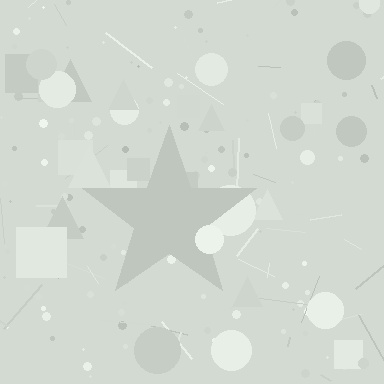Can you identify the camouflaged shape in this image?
The camouflaged shape is a star.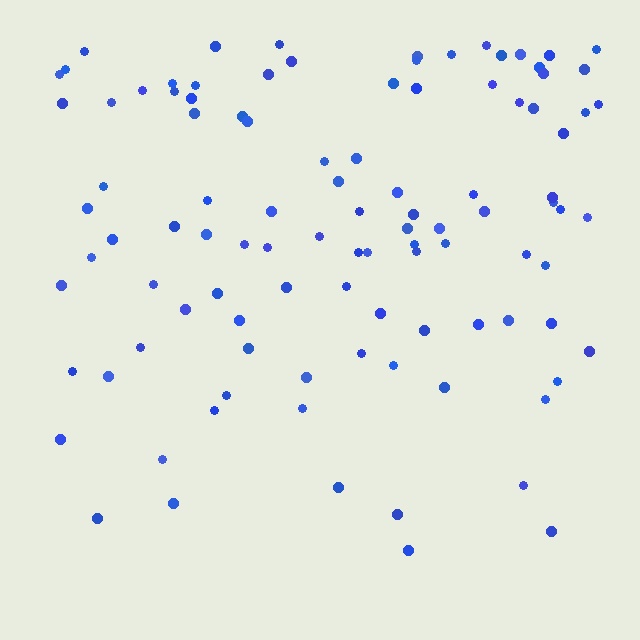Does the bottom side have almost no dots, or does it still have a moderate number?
Still a moderate number, just noticeably fewer than the top.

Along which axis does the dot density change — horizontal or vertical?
Vertical.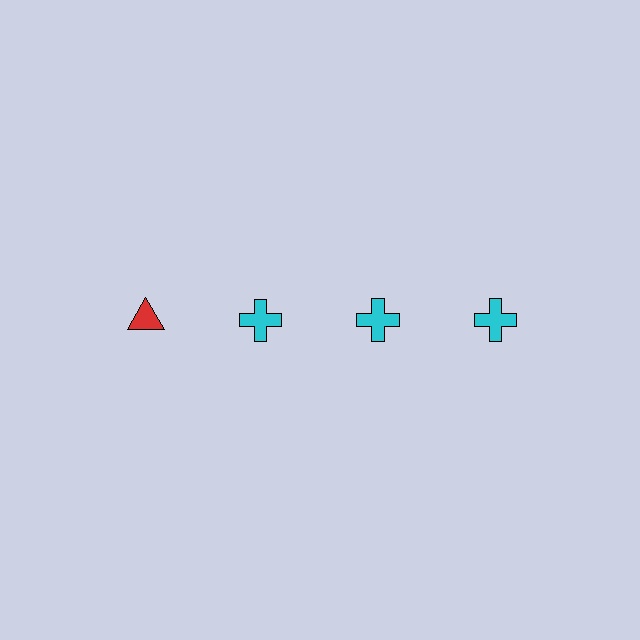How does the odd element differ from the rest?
It differs in both color (red instead of cyan) and shape (triangle instead of cross).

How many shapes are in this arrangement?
There are 4 shapes arranged in a grid pattern.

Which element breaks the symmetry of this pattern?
The red triangle in the top row, leftmost column breaks the symmetry. All other shapes are cyan crosses.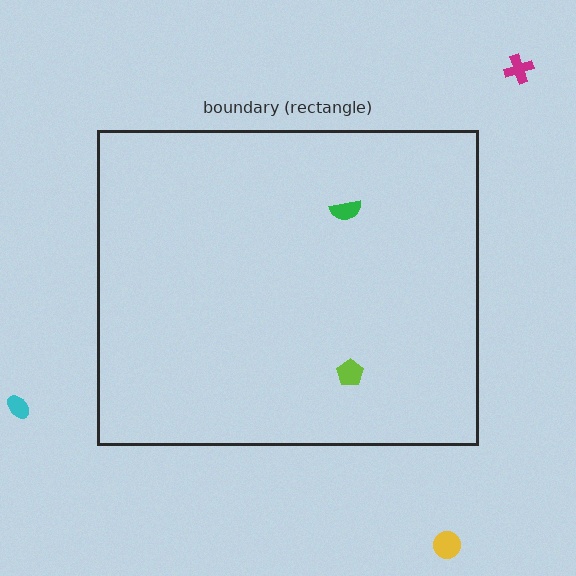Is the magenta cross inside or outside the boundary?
Outside.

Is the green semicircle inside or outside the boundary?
Inside.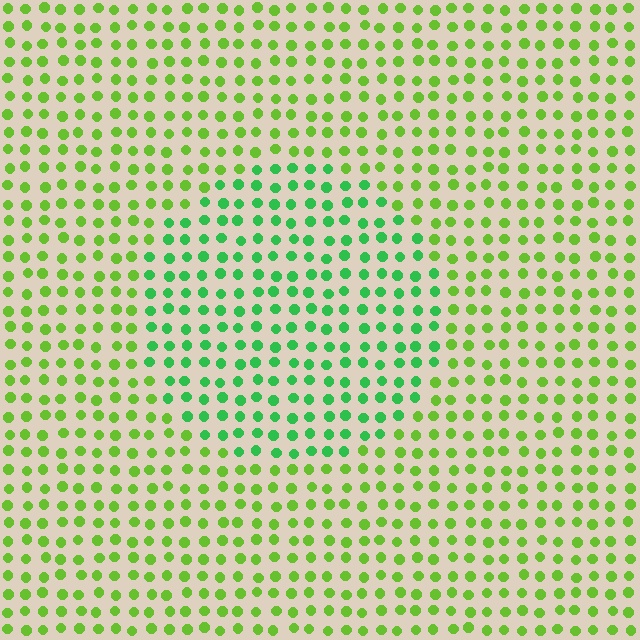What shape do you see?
I see a circle.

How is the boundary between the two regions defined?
The boundary is defined purely by a slight shift in hue (about 37 degrees). Spacing, size, and orientation are identical on both sides.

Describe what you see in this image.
The image is filled with small lime elements in a uniform arrangement. A circle-shaped region is visible where the elements are tinted to a slightly different hue, forming a subtle color boundary.